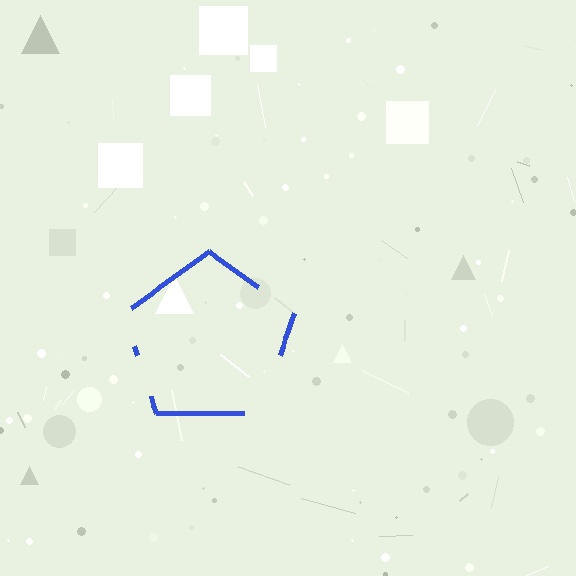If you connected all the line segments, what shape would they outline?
They would outline a pentagon.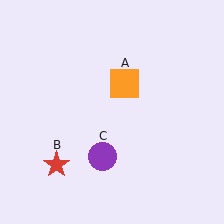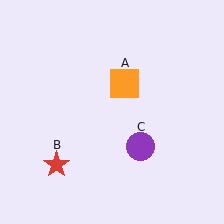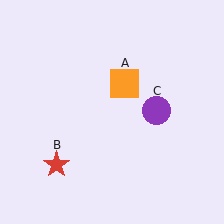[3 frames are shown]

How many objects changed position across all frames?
1 object changed position: purple circle (object C).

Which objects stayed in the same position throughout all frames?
Orange square (object A) and red star (object B) remained stationary.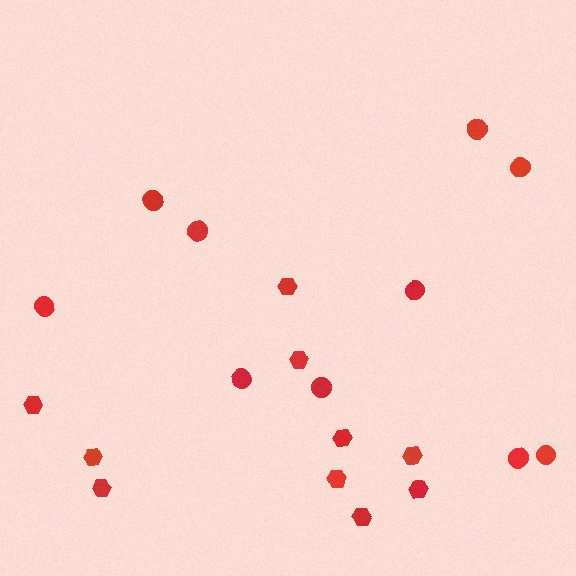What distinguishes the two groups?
There are 2 groups: one group of circles (10) and one group of hexagons (10).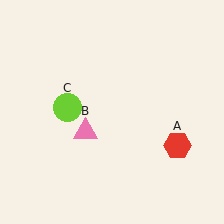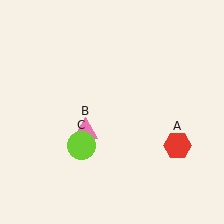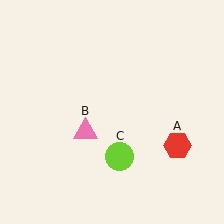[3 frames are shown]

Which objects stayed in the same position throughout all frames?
Red hexagon (object A) and pink triangle (object B) remained stationary.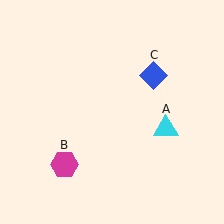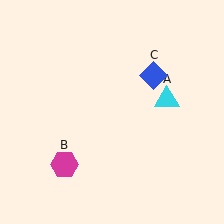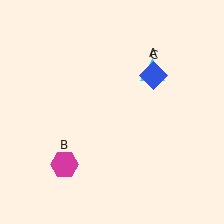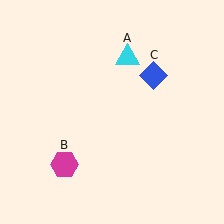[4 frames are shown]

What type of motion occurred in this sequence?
The cyan triangle (object A) rotated counterclockwise around the center of the scene.